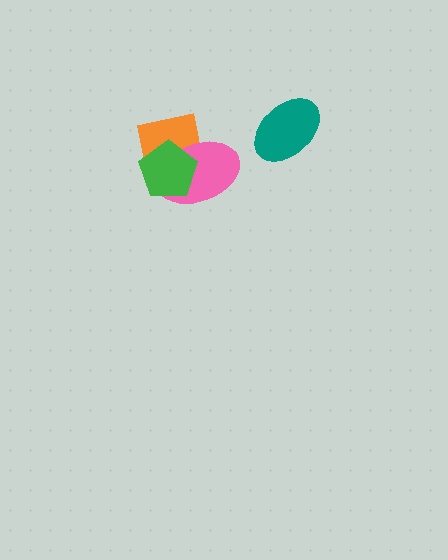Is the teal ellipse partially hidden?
No, no other shape covers it.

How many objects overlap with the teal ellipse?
0 objects overlap with the teal ellipse.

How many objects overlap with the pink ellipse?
2 objects overlap with the pink ellipse.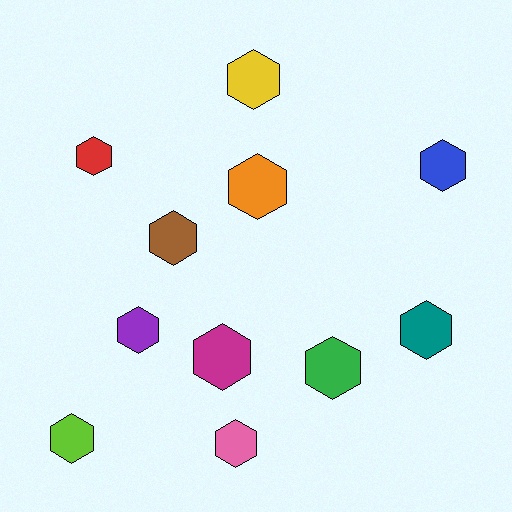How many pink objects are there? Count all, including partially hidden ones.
There is 1 pink object.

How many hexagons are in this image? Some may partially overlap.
There are 11 hexagons.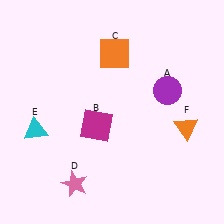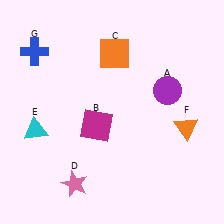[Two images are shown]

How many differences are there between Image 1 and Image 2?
There is 1 difference between the two images.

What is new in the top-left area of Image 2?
A blue cross (G) was added in the top-left area of Image 2.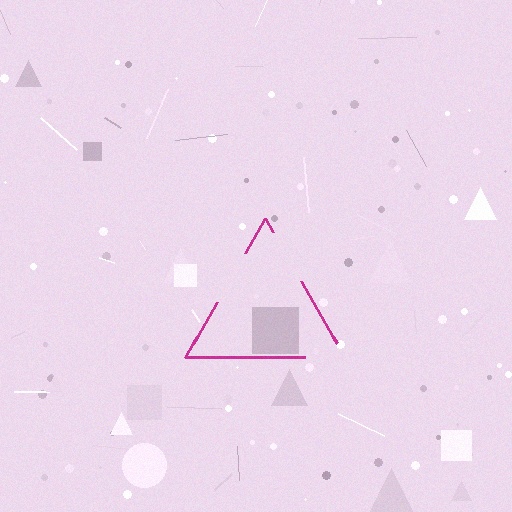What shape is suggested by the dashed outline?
The dashed outline suggests a triangle.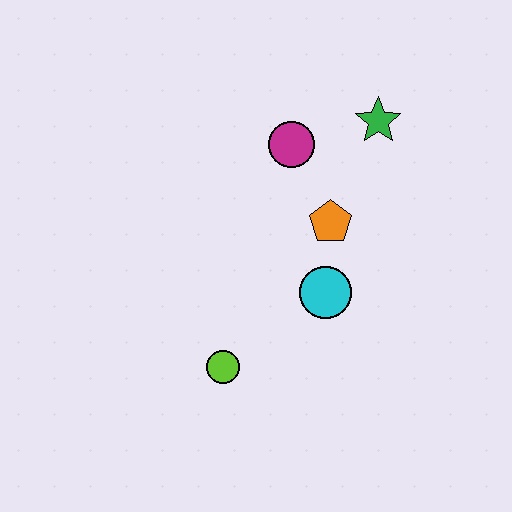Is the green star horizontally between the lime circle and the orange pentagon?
No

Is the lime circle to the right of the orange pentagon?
No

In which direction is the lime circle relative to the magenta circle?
The lime circle is below the magenta circle.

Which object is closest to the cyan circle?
The orange pentagon is closest to the cyan circle.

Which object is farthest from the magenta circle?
The lime circle is farthest from the magenta circle.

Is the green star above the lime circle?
Yes